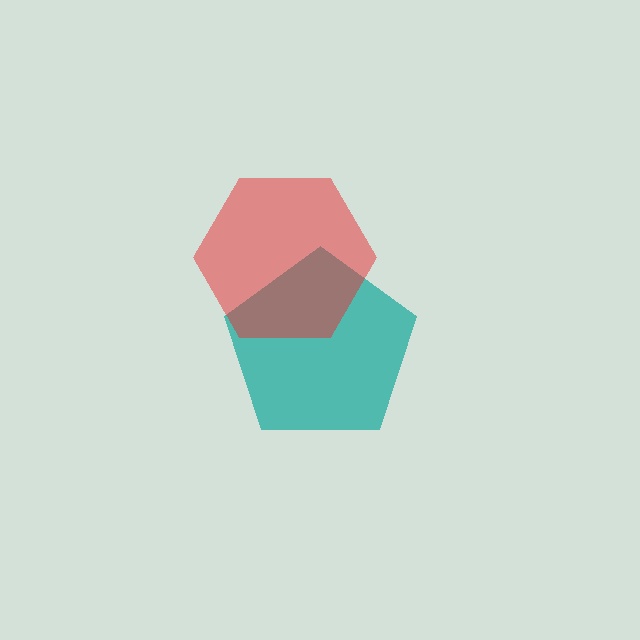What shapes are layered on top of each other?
The layered shapes are: a teal pentagon, a red hexagon.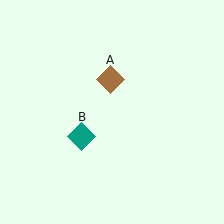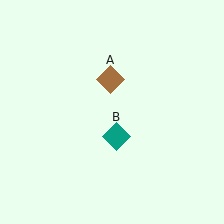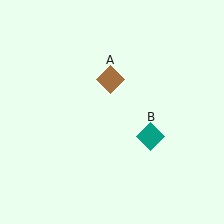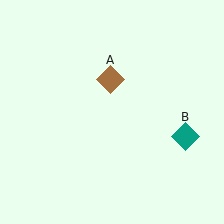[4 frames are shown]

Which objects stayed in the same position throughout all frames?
Brown diamond (object A) remained stationary.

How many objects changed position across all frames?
1 object changed position: teal diamond (object B).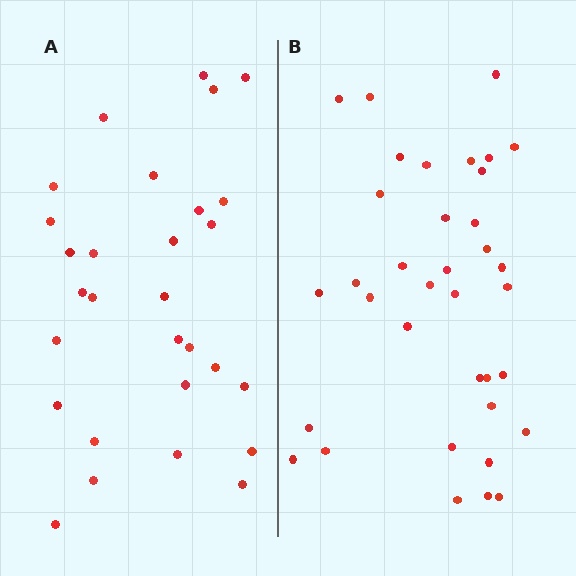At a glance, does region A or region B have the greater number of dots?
Region B (the right region) has more dots.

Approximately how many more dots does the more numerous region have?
Region B has roughly 8 or so more dots than region A.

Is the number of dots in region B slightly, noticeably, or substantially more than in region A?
Region B has only slightly more — the two regions are fairly close. The ratio is roughly 1.2 to 1.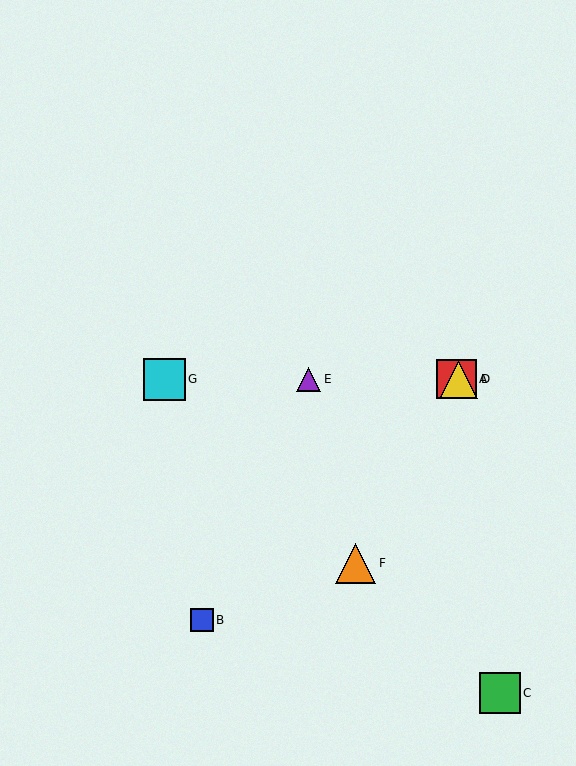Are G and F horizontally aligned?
No, G is at y≈379 and F is at y≈563.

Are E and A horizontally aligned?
Yes, both are at y≈379.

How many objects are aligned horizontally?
4 objects (A, D, E, G) are aligned horizontally.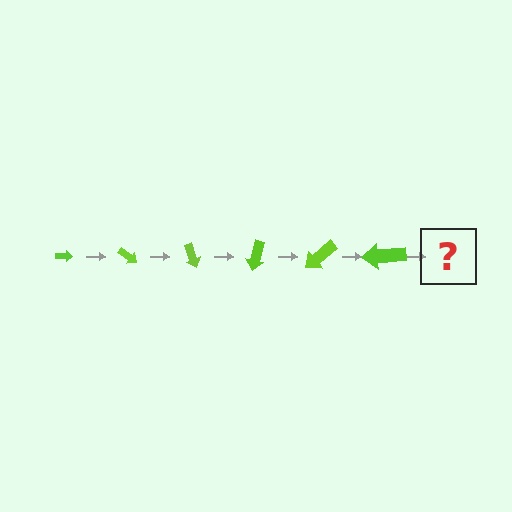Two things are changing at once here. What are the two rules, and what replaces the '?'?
The two rules are that the arrow grows larger each step and it rotates 35 degrees each step. The '?' should be an arrow, larger than the previous one and rotated 210 degrees from the start.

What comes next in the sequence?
The next element should be an arrow, larger than the previous one and rotated 210 degrees from the start.